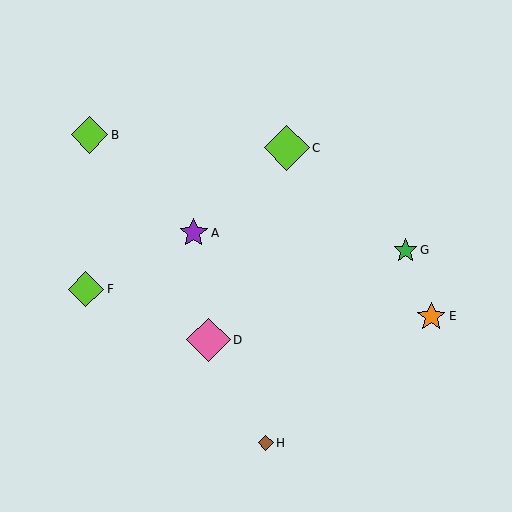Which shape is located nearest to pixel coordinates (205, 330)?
The pink diamond (labeled D) at (208, 340) is nearest to that location.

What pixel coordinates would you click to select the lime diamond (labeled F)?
Click at (86, 289) to select the lime diamond F.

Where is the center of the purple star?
The center of the purple star is at (194, 233).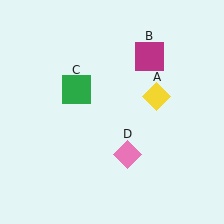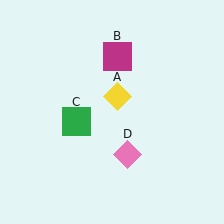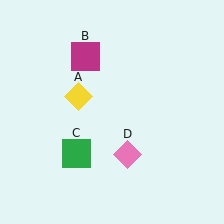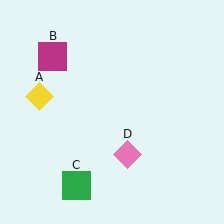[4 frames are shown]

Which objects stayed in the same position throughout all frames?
Pink diamond (object D) remained stationary.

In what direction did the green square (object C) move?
The green square (object C) moved down.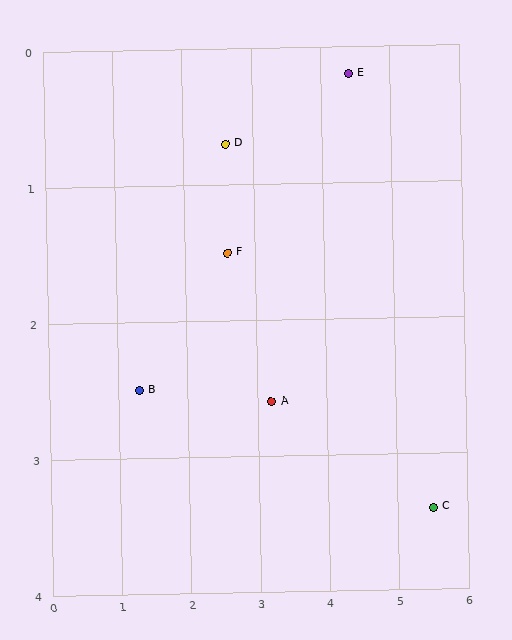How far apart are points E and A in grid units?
Points E and A are about 2.7 grid units apart.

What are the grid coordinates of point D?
Point D is at approximately (2.6, 0.7).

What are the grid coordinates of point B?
Point B is at approximately (1.3, 2.5).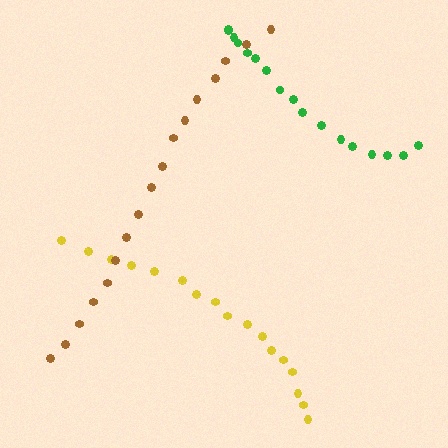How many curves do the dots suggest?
There are 3 distinct paths.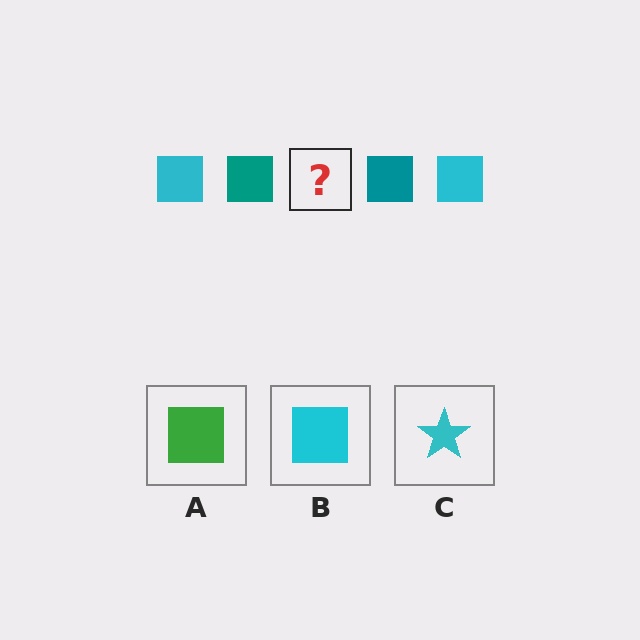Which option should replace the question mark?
Option B.